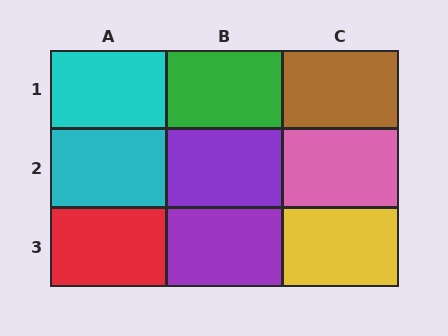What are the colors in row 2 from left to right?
Cyan, purple, pink.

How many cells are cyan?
2 cells are cyan.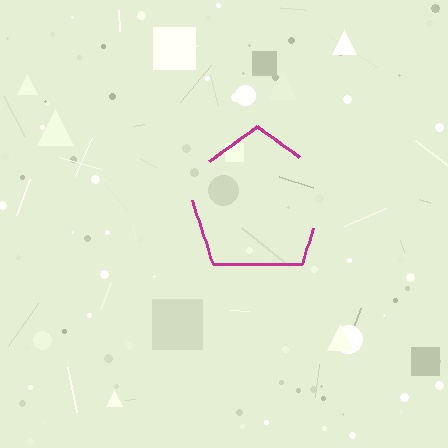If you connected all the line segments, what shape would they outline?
They would outline a pentagon.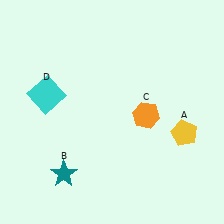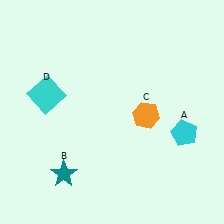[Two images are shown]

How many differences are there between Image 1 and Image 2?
There is 1 difference between the two images.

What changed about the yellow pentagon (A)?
In Image 1, A is yellow. In Image 2, it changed to cyan.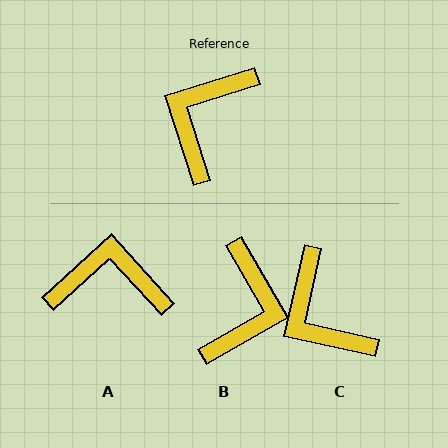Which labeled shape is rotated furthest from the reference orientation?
B, about 167 degrees away.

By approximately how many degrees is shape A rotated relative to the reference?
Approximately 65 degrees clockwise.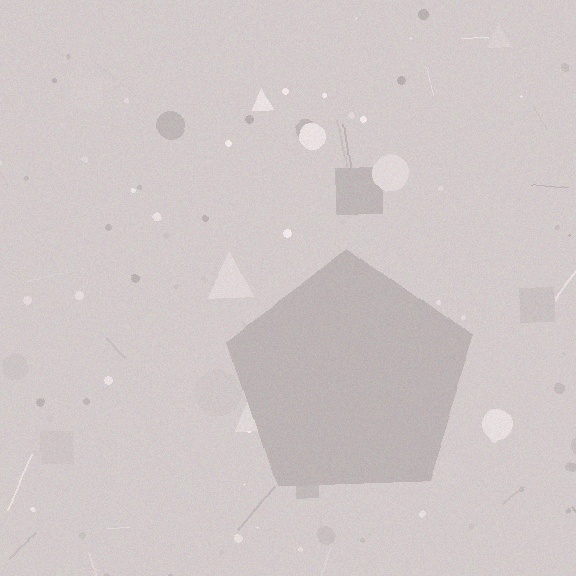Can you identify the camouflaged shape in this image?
The camouflaged shape is a pentagon.